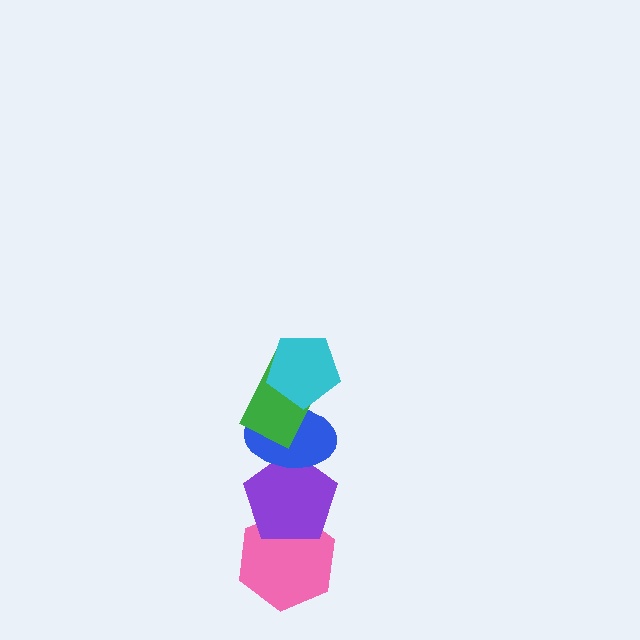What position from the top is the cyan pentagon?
The cyan pentagon is 1st from the top.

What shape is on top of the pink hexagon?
The purple pentagon is on top of the pink hexagon.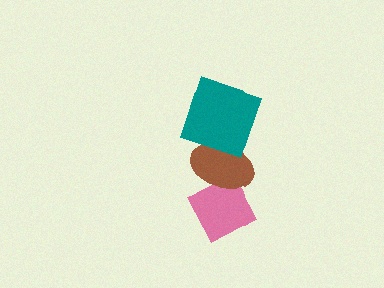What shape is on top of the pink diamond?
The brown ellipse is on top of the pink diamond.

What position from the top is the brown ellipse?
The brown ellipse is 2nd from the top.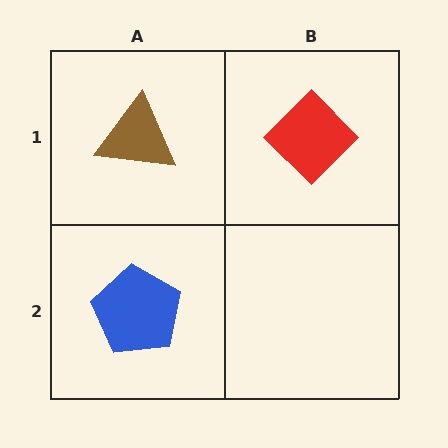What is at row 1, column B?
A red diamond.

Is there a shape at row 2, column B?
No, that cell is empty.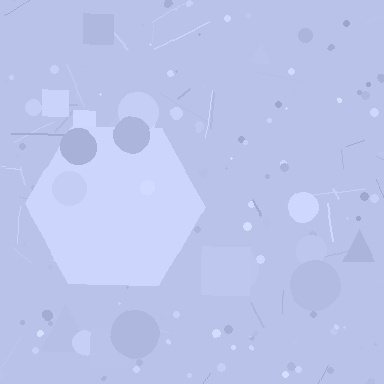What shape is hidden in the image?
A hexagon is hidden in the image.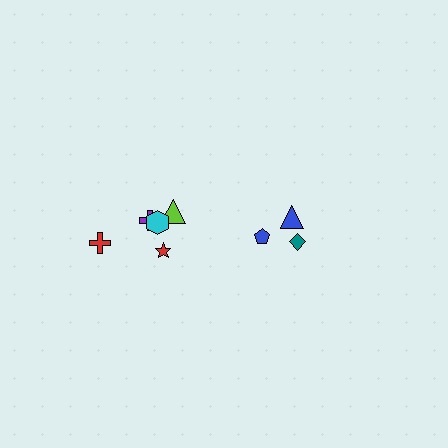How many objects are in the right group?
There are 3 objects.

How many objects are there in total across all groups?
There are 8 objects.